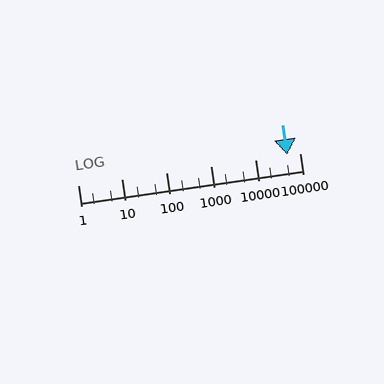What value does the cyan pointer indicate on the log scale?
The pointer indicates approximately 53000.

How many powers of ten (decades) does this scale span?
The scale spans 5 decades, from 1 to 100000.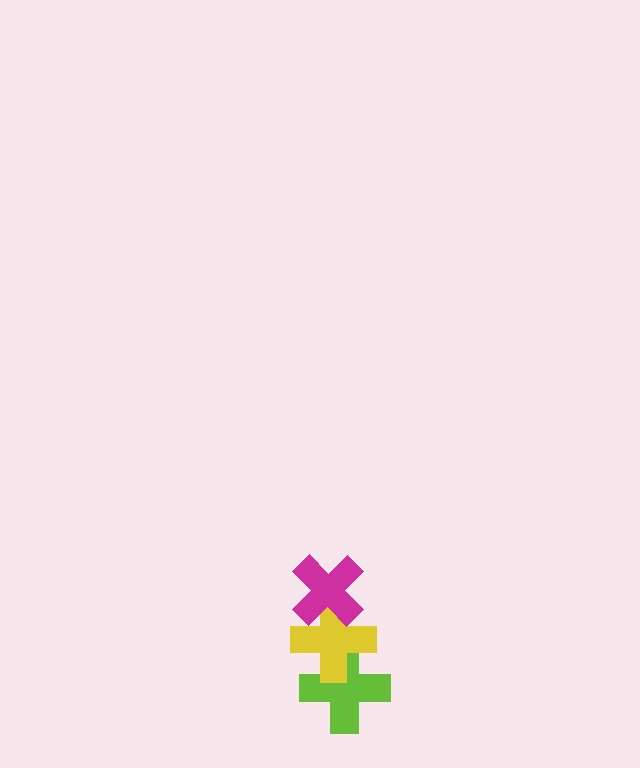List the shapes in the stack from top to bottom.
From top to bottom: the magenta cross, the yellow cross, the lime cross.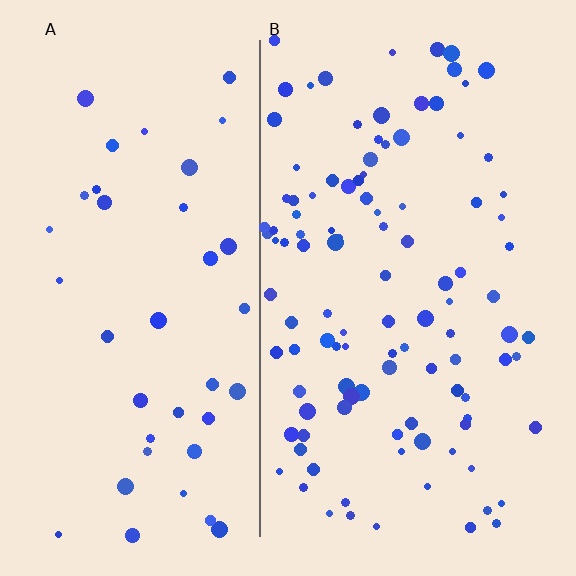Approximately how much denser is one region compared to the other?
Approximately 2.7× — region B over region A.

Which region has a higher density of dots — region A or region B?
B (the right).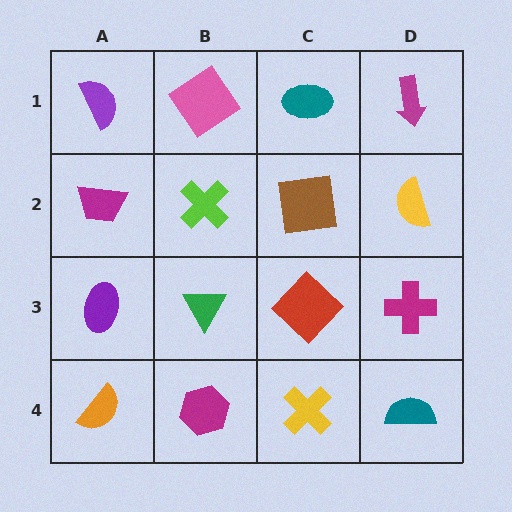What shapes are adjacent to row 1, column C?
A brown square (row 2, column C), a pink diamond (row 1, column B), a magenta arrow (row 1, column D).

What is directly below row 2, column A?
A purple ellipse.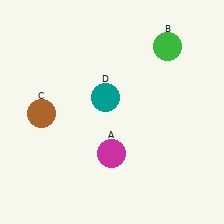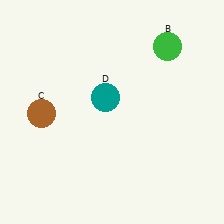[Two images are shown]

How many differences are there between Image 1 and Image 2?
There is 1 difference between the two images.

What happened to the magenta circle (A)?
The magenta circle (A) was removed in Image 2. It was in the bottom-left area of Image 1.